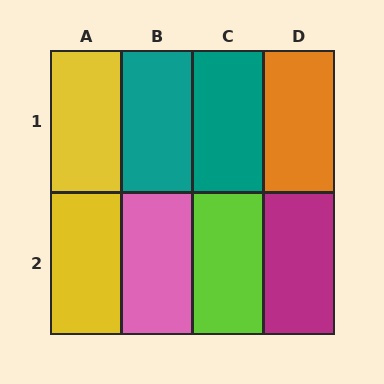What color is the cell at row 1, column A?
Yellow.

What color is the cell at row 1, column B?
Teal.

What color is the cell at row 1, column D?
Orange.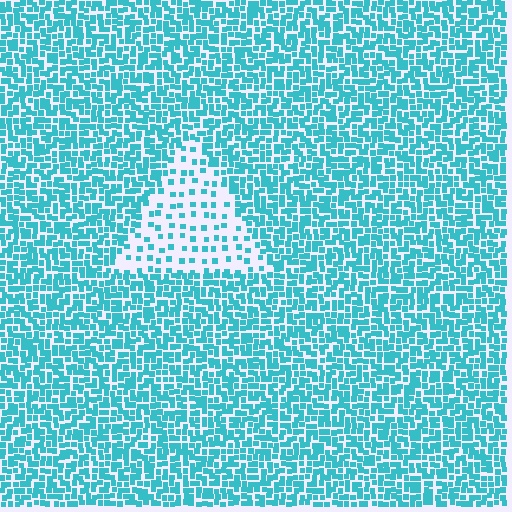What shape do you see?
I see a triangle.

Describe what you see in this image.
The image contains small cyan elements arranged at two different densities. A triangle-shaped region is visible where the elements are less densely packed than the surrounding area.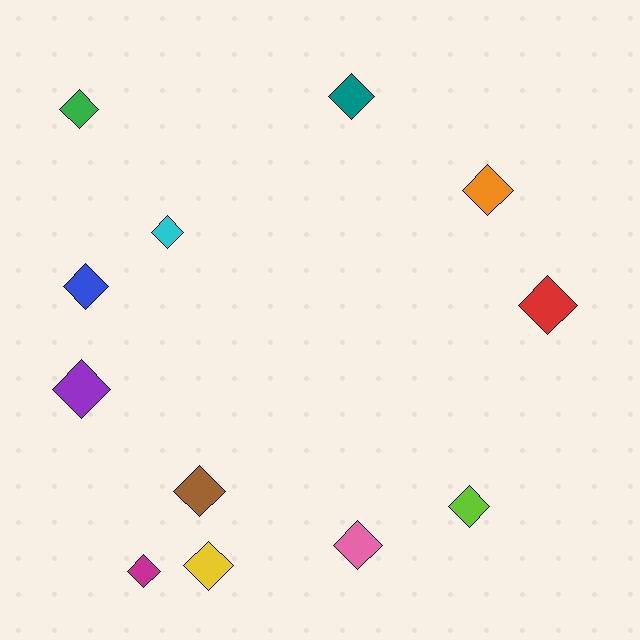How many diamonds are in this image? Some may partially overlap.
There are 12 diamonds.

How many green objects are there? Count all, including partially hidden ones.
There is 1 green object.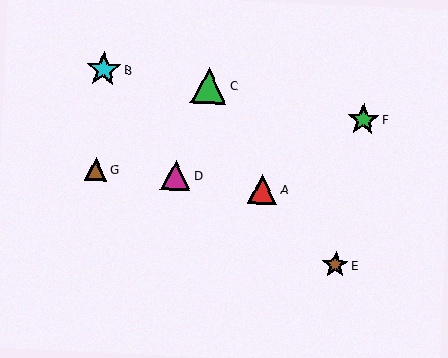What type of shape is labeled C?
Shape C is a green triangle.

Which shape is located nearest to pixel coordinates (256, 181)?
The red triangle (labeled A) at (262, 189) is nearest to that location.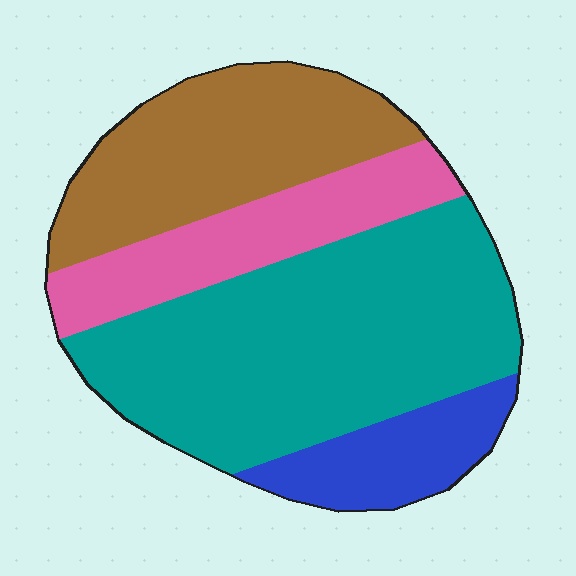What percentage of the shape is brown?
Brown covers 25% of the shape.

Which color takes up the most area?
Teal, at roughly 45%.